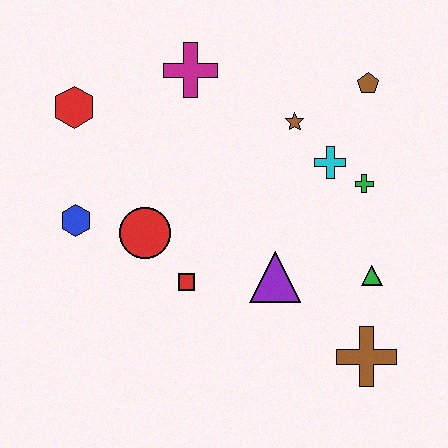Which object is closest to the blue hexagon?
The red circle is closest to the blue hexagon.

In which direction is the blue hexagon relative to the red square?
The blue hexagon is to the left of the red square.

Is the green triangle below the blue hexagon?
Yes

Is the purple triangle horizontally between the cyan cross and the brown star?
No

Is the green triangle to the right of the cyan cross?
Yes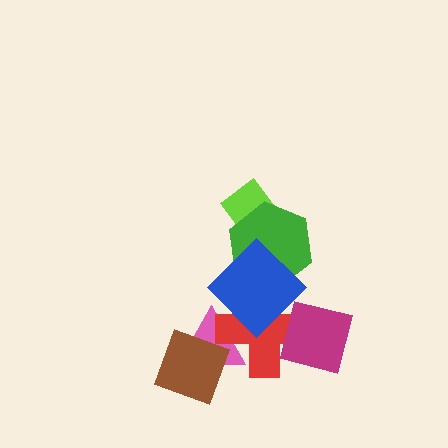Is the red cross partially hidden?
Yes, it is partially covered by another shape.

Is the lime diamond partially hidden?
Yes, it is partially covered by another shape.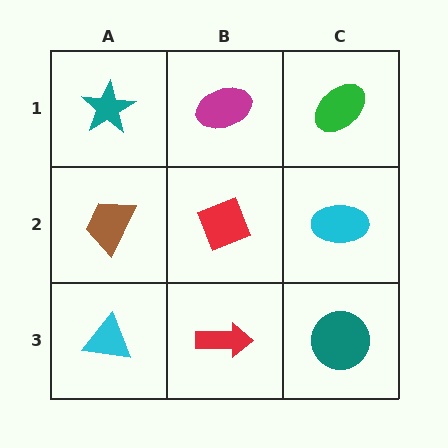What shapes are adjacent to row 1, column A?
A brown trapezoid (row 2, column A), a magenta ellipse (row 1, column B).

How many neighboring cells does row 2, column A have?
3.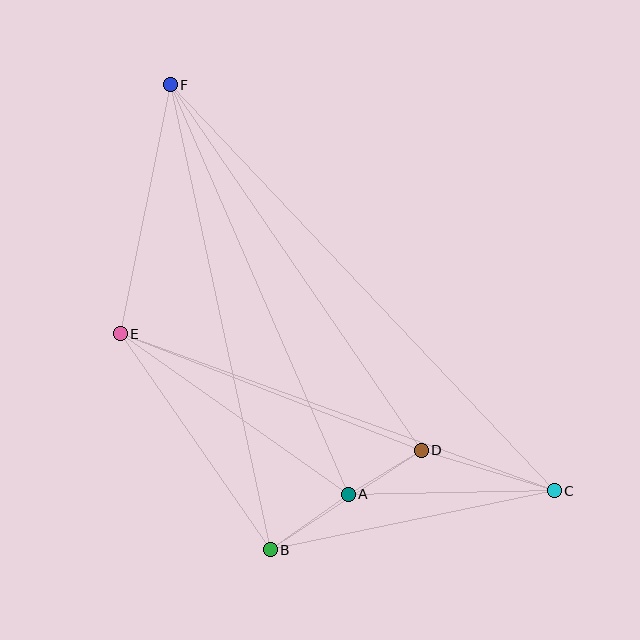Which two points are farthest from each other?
Points C and F are farthest from each other.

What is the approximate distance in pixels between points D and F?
The distance between D and F is approximately 443 pixels.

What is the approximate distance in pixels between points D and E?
The distance between D and E is approximately 323 pixels.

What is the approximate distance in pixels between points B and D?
The distance between B and D is approximately 181 pixels.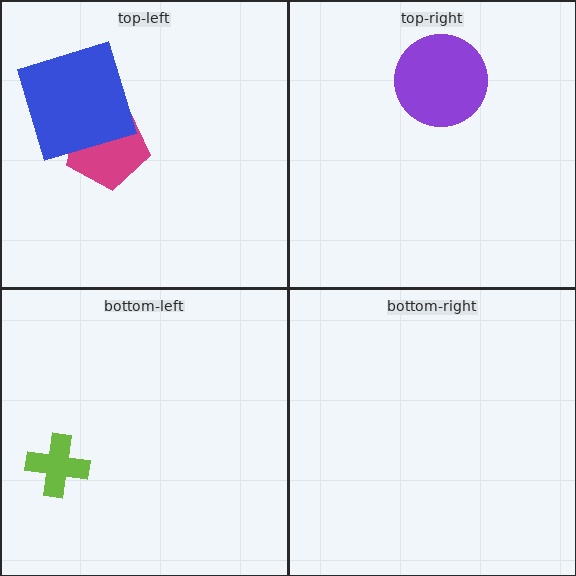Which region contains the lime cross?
The bottom-left region.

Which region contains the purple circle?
The top-right region.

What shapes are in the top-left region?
The magenta pentagon, the blue square.